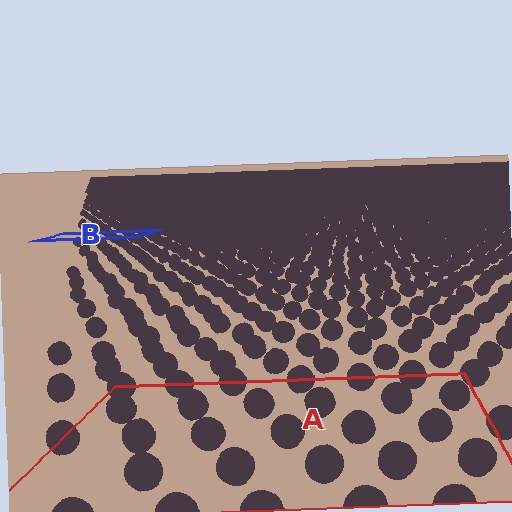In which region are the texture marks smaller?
The texture marks are smaller in region B, because it is farther away.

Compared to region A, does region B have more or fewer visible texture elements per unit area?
Region B has more texture elements per unit area — they are packed more densely because it is farther away.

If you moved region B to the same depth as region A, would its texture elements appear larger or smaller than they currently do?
They would appear larger. At a closer depth, the same texture elements are projected at a bigger on-screen size.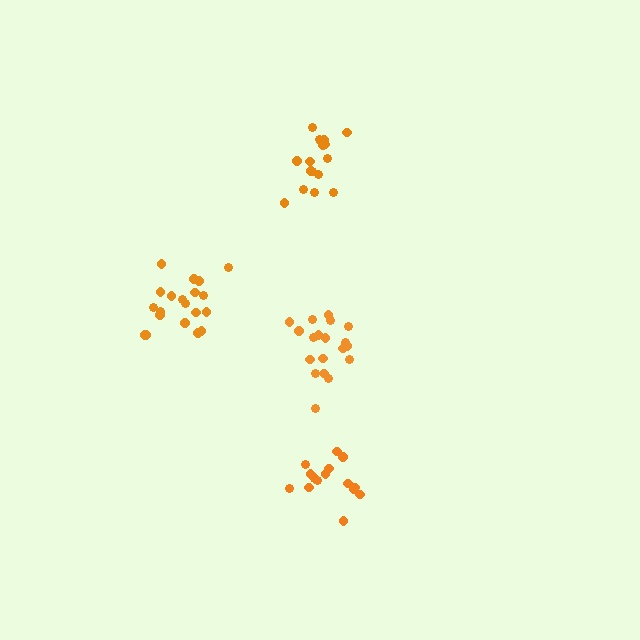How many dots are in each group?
Group 1: 16 dots, Group 2: 20 dots, Group 3: 17 dots, Group 4: 20 dots (73 total).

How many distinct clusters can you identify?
There are 4 distinct clusters.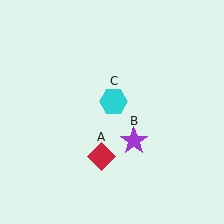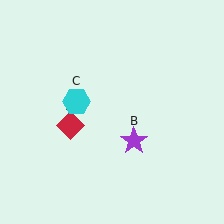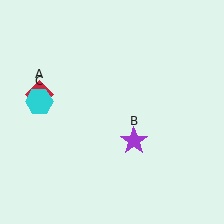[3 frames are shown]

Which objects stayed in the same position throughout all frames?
Purple star (object B) remained stationary.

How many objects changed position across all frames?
2 objects changed position: red diamond (object A), cyan hexagon (object C).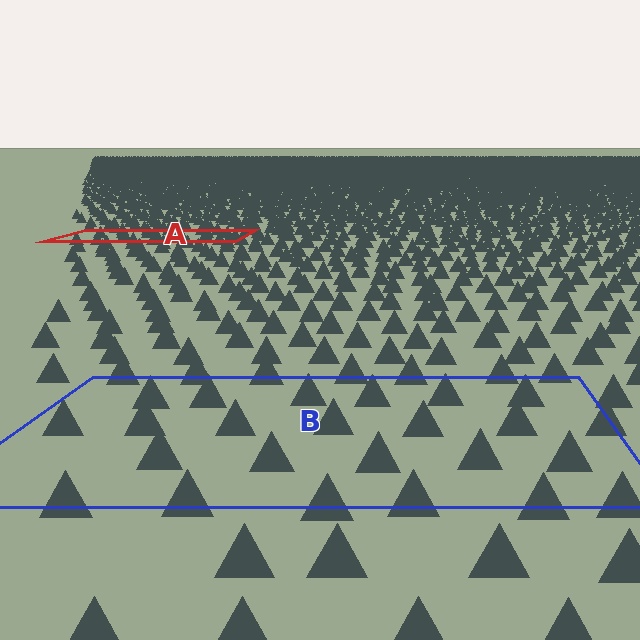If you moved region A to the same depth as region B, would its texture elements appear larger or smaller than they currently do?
They would appear larger. At a closer depth, the same texture elements are projected at a bigger on-screen size.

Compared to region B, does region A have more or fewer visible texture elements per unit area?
Region A has more texture elements per unit area — they are packed more densely because it is farther away.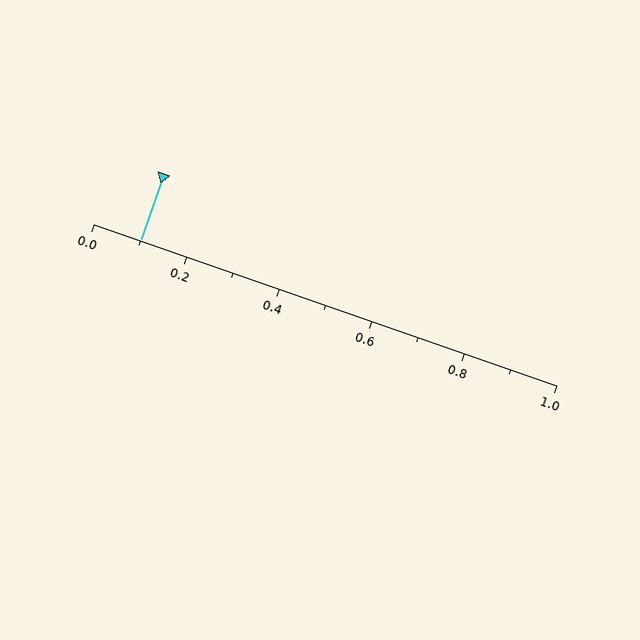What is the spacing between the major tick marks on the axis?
The major ticks are spaced 0.2 apart.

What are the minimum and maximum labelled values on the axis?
The axis runs from 0.0 to 1.0.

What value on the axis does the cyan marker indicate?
The marker indicates approximately 0.1.